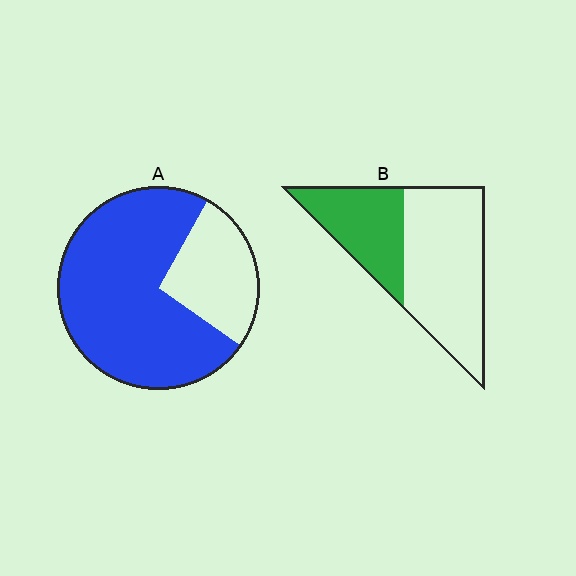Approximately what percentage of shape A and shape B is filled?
A is approximately 75% and B is approximately 35%.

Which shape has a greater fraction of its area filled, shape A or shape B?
Shape A.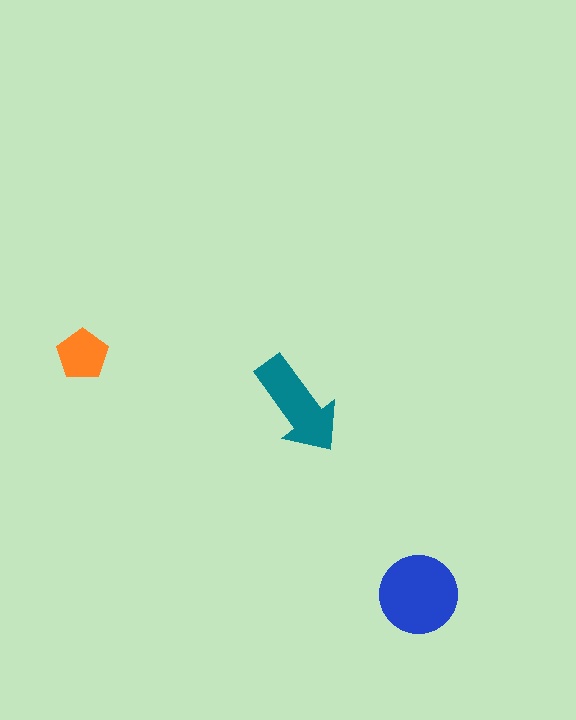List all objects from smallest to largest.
The orange pentagon, the teal arrow, the blue circle.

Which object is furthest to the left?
The orange pentagon is leftmost.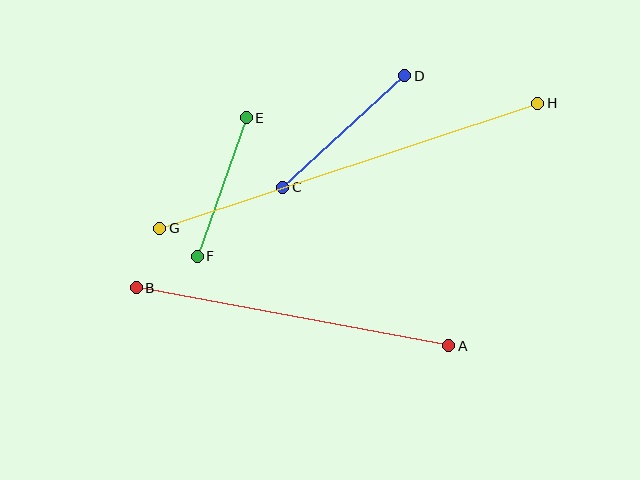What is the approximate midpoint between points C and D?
The midpoint is at approximately (344, 131) pixels.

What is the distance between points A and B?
The distance is approximately 318 pixels.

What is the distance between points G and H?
The distance is approximately 398 pixels.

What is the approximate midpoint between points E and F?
The midpoint is at approximately (222, 187) pixels.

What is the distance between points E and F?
The distance is approximately 147 pixels.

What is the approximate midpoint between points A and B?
The midpoint is at approximately (292, 317) pixels.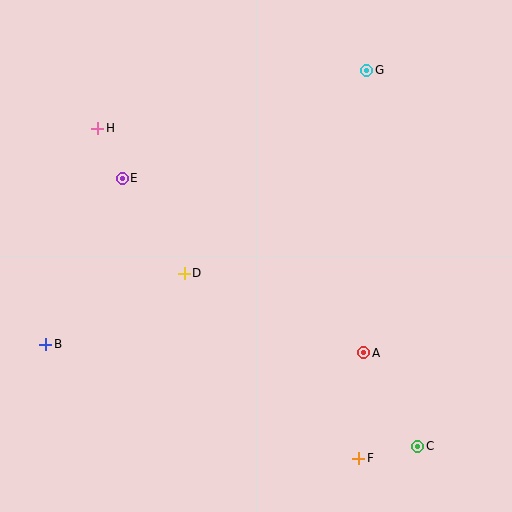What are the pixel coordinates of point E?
Point E is at (122, 178).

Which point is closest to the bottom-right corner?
Point C is closest to the bottom-right corner.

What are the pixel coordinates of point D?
Point D is at (184, 273).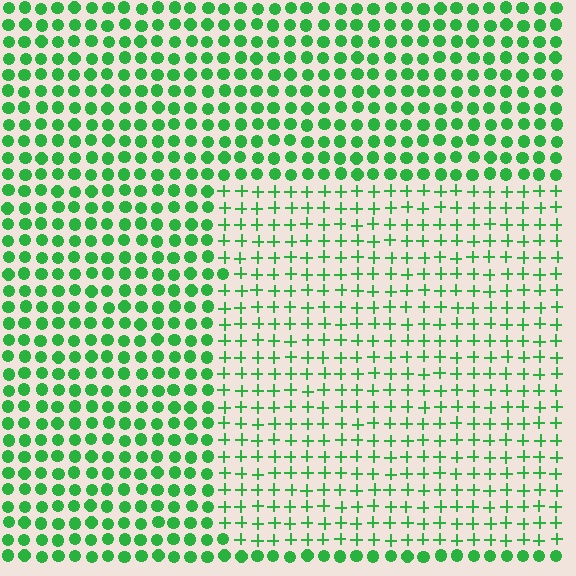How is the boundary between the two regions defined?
The boundary is defined by a change in element shape: plus signs inside vs. circles outside. All elements share the same color and spacing.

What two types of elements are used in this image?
The image uses plus signs inside the rectangle region and circles outside it.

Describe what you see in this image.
The image is filled with small green elements arranged in a uniform grid. A rectangle-shaped region contains plus signs, while the surrounding area contains circles. The boundary is defined purely by the change in element shape.